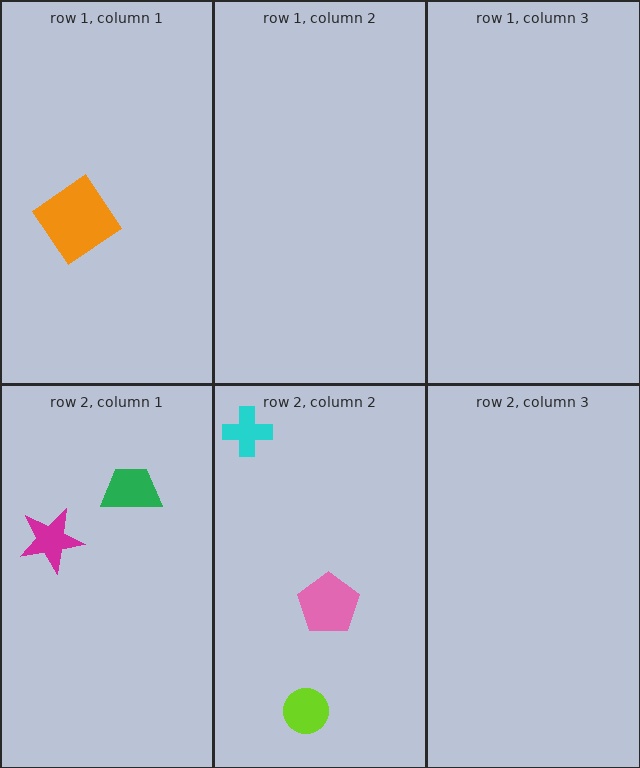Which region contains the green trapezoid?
The row 2, column 1 region.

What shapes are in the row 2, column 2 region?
The lime circle, the cyan cross, the pink pentagon.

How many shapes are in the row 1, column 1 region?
1.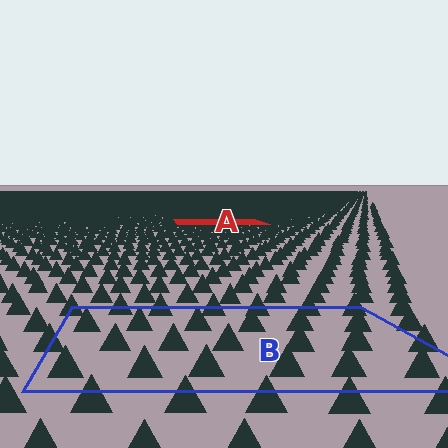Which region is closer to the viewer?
Region B is closer. The texture elements there are larger and more spread out.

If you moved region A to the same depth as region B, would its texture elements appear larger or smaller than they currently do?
They would appear larger. At a closer depth, the same texture elements are projected at a bigger on-screen size.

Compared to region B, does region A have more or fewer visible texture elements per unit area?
Region A has more texture elements per unit area — they are packed more densely because it is farther away.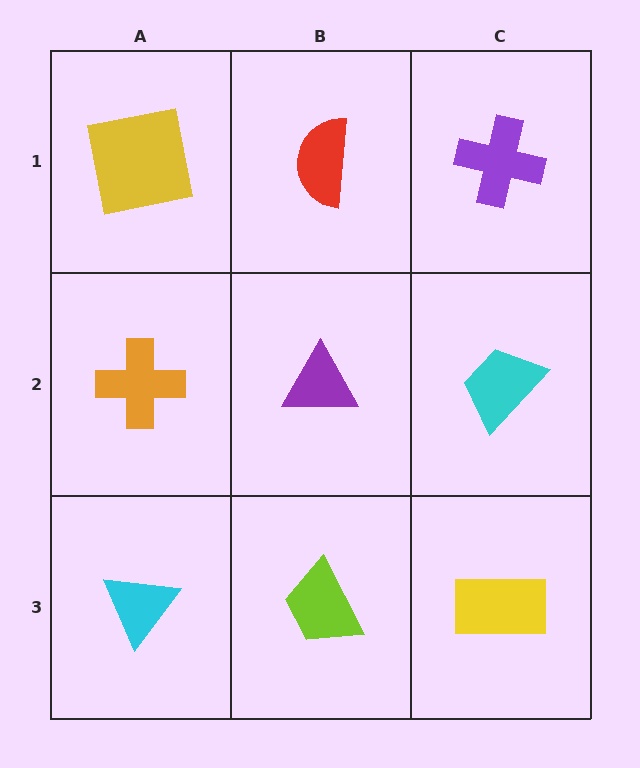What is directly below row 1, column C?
A cyan trapezoid.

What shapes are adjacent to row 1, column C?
A cyan trapezoid (row 2, column C), a red semicircle (row 1, column B).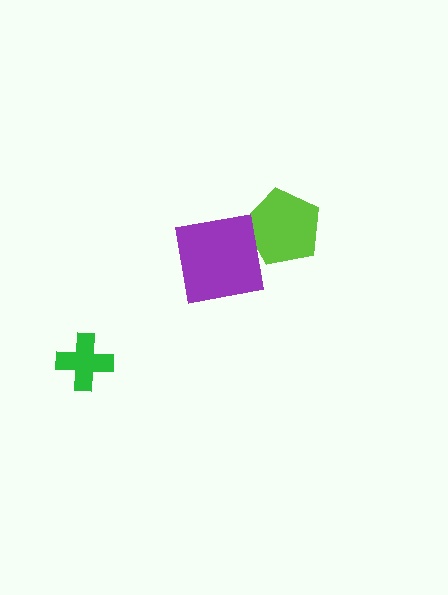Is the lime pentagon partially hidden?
Yes, it is partially covered by another shape.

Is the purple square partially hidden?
No, no other shape covers it.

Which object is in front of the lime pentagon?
The purple square is in front of the lime pentagon.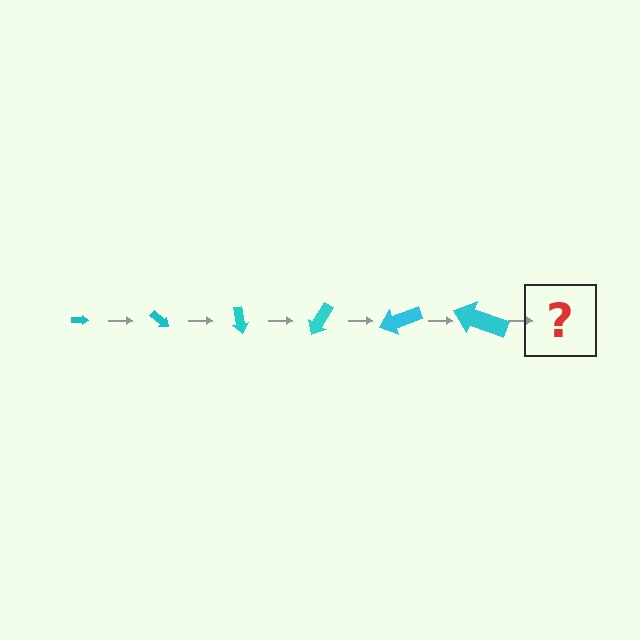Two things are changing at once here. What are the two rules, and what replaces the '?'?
The two rules are that the arrow grows larger each step and it rotates 40 degrees each step. The '?' should be an arrow, larger than the previous one and rotated 240 degrees from the start.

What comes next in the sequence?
The next element should be an arrow, larger than the previous one and rotated 240 degrees from the start.